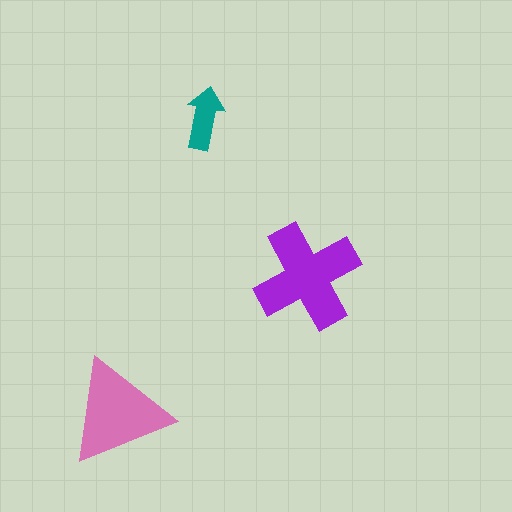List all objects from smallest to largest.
The teal arrow, the pink triangle, the purple cross.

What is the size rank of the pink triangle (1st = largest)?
2nd.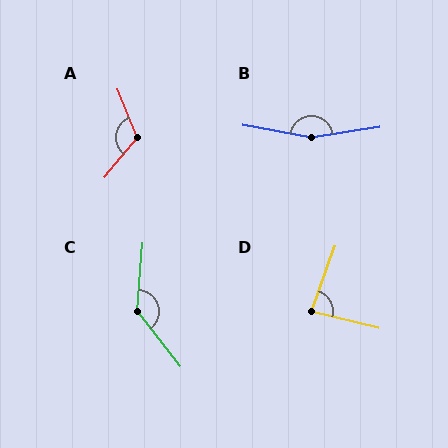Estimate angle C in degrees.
Approximately 137 degrees.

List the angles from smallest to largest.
D (84°), A (120°), C (137°), B (161°).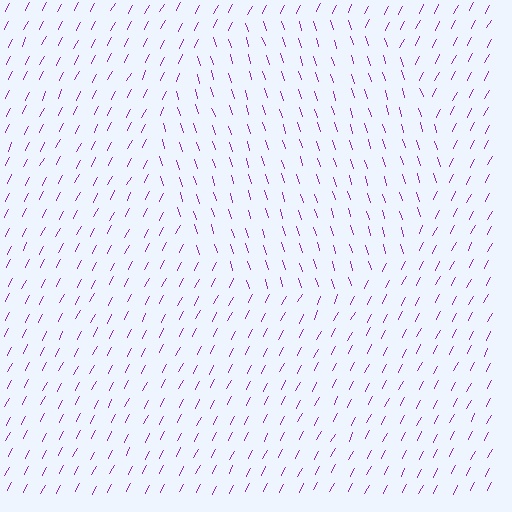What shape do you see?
I see a circle.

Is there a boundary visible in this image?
Yes, there is a texture boundary formed by a change in line orientation.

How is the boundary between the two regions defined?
The boundary is defined purely by a change in line orientation (approximately 45 degrees difference). All lines are the same color and thickness.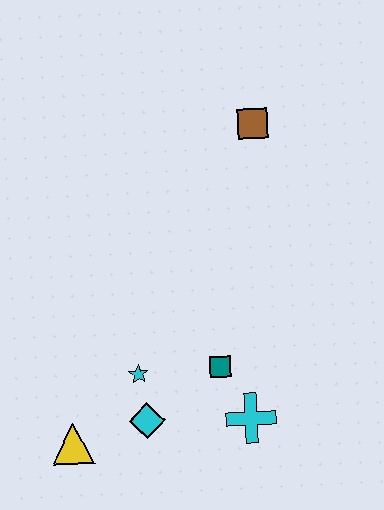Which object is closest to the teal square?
The cyan cross is closest to the teal square.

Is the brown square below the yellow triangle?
No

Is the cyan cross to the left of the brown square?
Yes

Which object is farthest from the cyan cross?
The brown square is farthest from the cyan cross.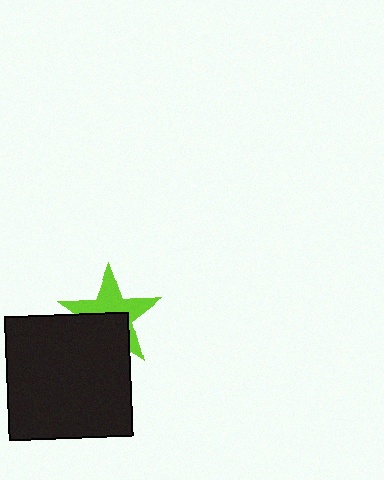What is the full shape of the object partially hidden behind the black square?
The partially hidden object is a lime star.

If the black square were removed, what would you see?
You would see the complete lime star.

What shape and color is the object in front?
The object in front is a black square.